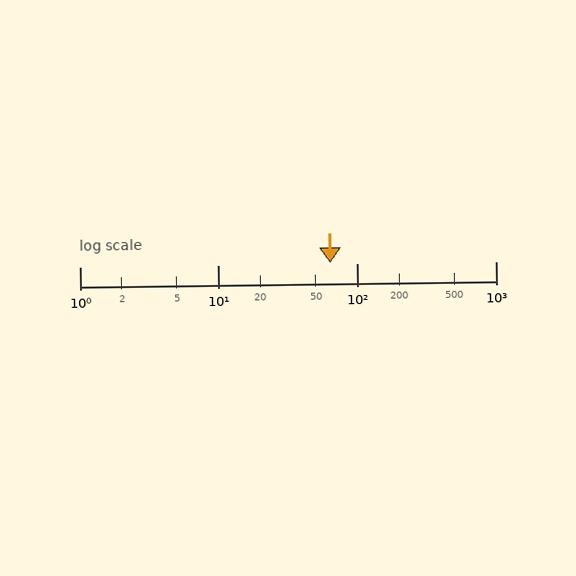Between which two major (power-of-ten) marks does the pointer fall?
The pointer is between 10 and 100.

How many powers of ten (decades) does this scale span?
The scale spans 3 decades, from 1 to 1000.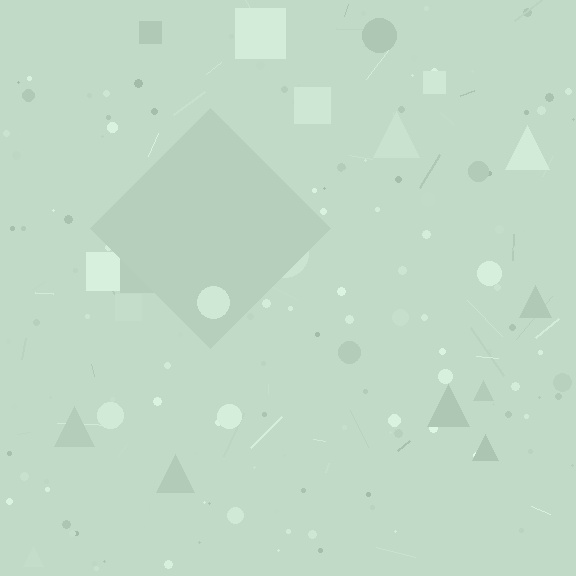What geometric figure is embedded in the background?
A diamond is embedded in the background.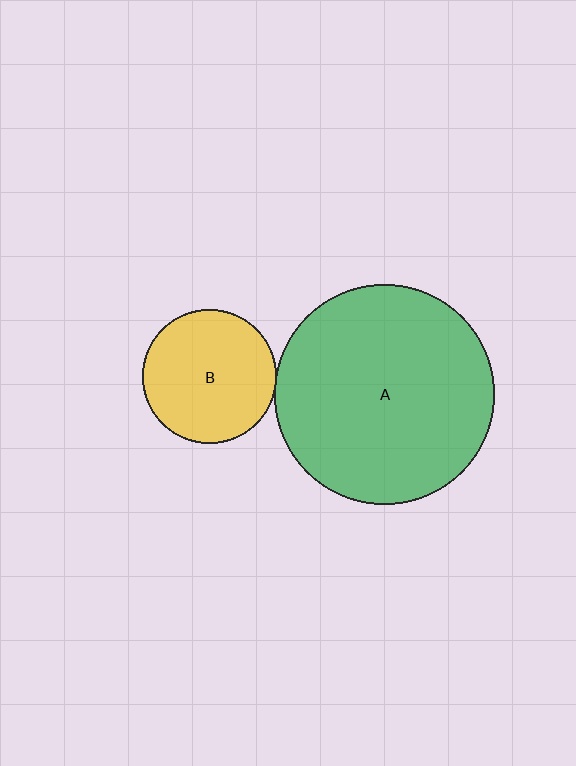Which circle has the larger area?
Circle A (green).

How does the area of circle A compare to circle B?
Approximately 2.7 times.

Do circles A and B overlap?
Yes.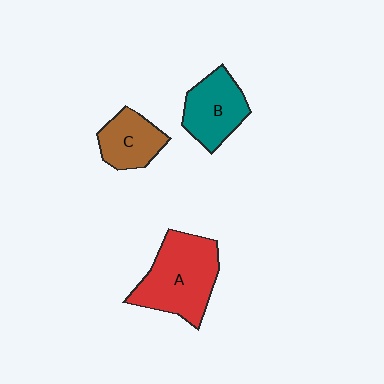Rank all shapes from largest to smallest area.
From largest to smallest: A (red), B (teal), C (brown).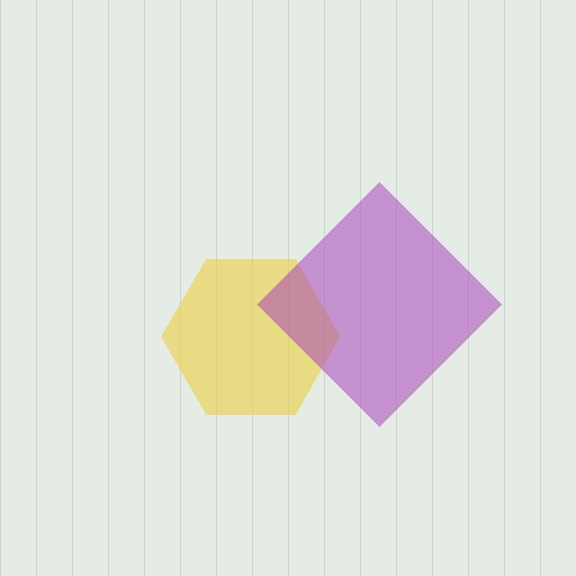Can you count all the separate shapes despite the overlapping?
Yes, there are 2 separate shapes.